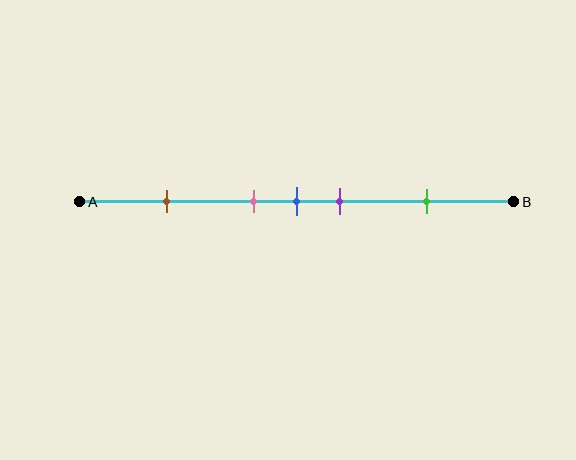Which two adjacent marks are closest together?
The pink and blue marks are the closest adjacent pair.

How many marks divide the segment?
There are 5 marks dividing the segment.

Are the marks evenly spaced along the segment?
No, the marks are not evenly spaced.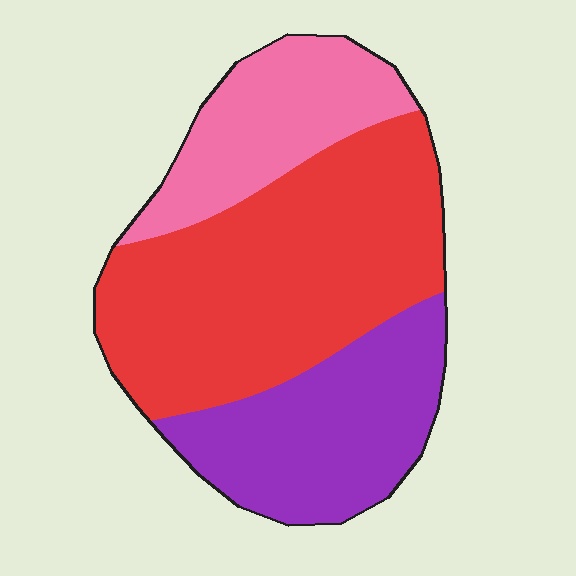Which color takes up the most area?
Red, at roughly 50%.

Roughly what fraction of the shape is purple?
Purple takes up between a sixth and a third of the shape.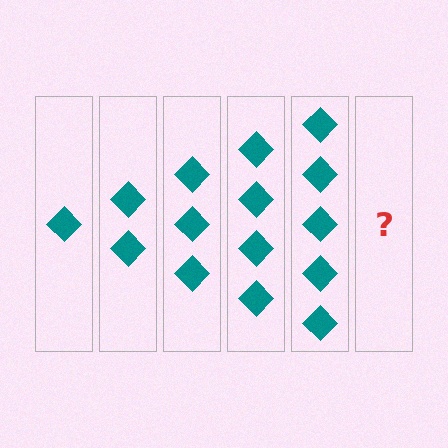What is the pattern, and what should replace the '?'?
The pattern is that each step adds one more diamond. The '?' should be 6 diamonds.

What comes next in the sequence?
The next element should be 6 diamonds.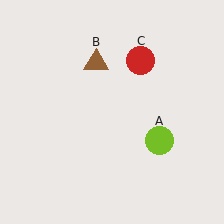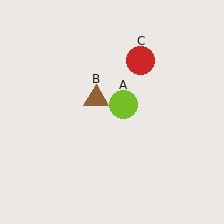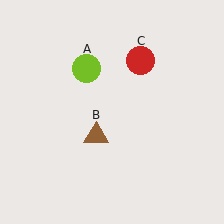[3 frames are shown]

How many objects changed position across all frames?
2 objects changed position: lime circle (object A), brown triangle (object B).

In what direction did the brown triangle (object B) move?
The brown triangle (object B) moved down.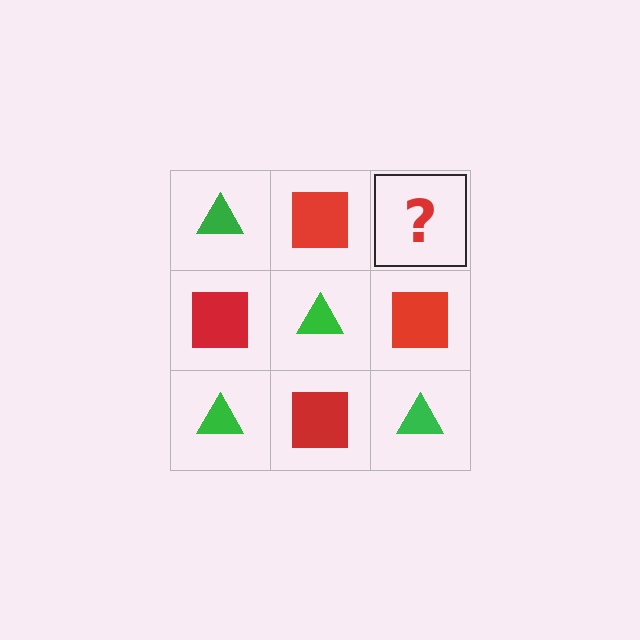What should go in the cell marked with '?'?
The missing cell should contain a green triangle.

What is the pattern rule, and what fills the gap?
The rule is that it alternates green triangle and red square in a checkerboard pattern. The gap should be filled with a green triangle.